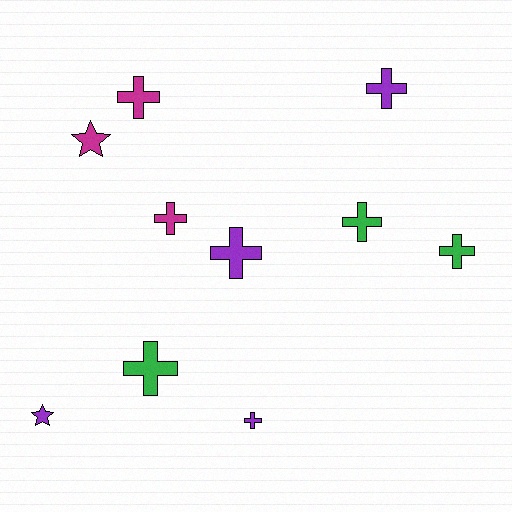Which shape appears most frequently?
Cross, with 8 objects.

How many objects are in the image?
There are 10 objects.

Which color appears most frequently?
Purple, with 4 objects.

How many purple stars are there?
There is 1 purple star.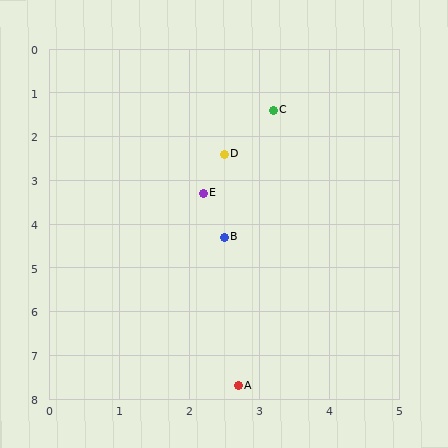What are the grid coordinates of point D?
Point D is at approximately (2.5, 2.4).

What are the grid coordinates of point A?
Point A is at approximately (2.7, 7.7).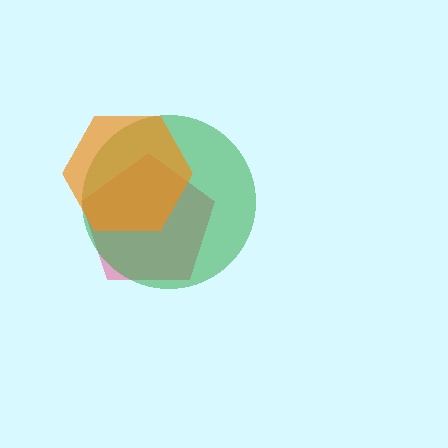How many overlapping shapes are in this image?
There are 3 overlapping shapes in the image.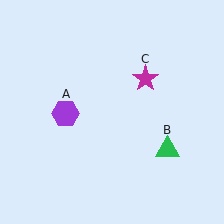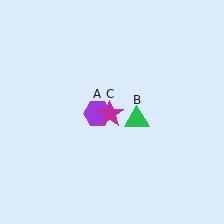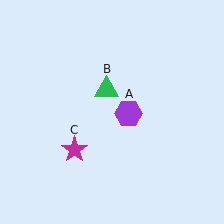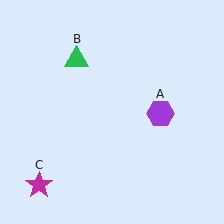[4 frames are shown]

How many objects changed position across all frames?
3 objects changed position: purple hexagon (object A), green triangle (object B), magenta star (object C).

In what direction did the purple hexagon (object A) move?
The purple hexagon (object A) moved right.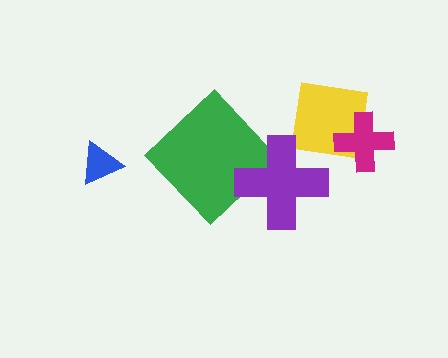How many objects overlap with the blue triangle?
0 objects overlap with the blue triangle.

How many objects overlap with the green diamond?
1 object overlaps with the green diamond.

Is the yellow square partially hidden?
Yes, it is partially covered by another shape.